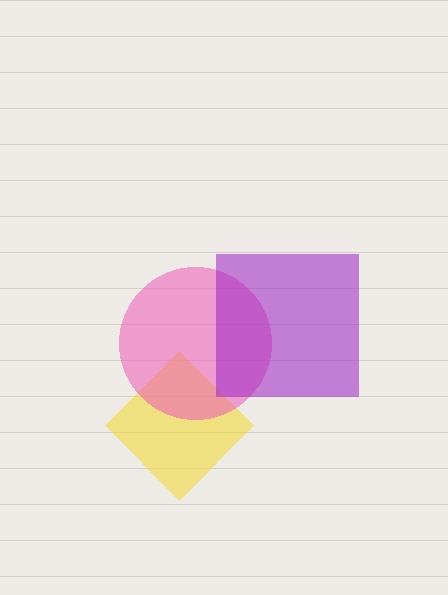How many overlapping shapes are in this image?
There are 3 overlapping shapes in the image.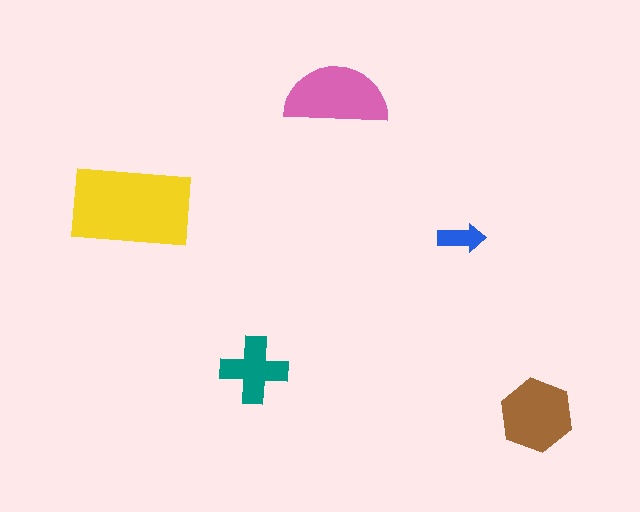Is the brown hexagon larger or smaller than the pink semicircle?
Smaller.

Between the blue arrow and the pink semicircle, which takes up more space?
The pink semicircle.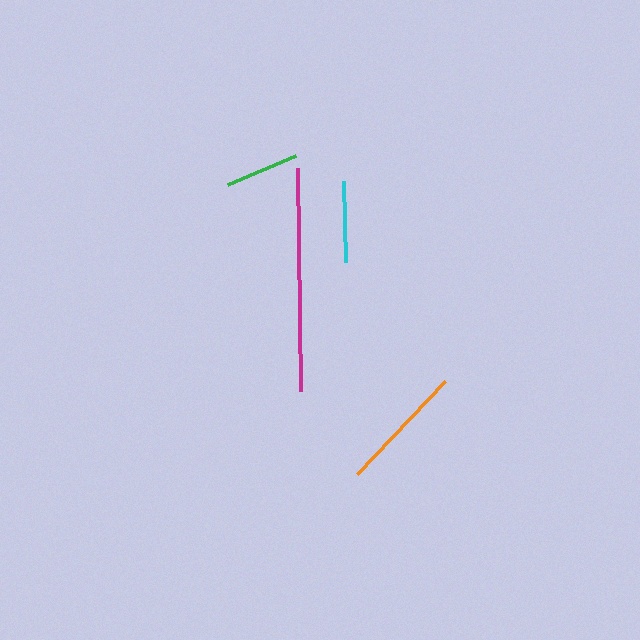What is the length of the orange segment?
The orange segment is approximately 128 pixels long.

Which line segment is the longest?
The magenta line is the longest at approximately 223 pixels.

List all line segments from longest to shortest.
From longest to shortest: magenta, orange, cyan, green.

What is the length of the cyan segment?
The cyan segment is approximately 81 pixels long.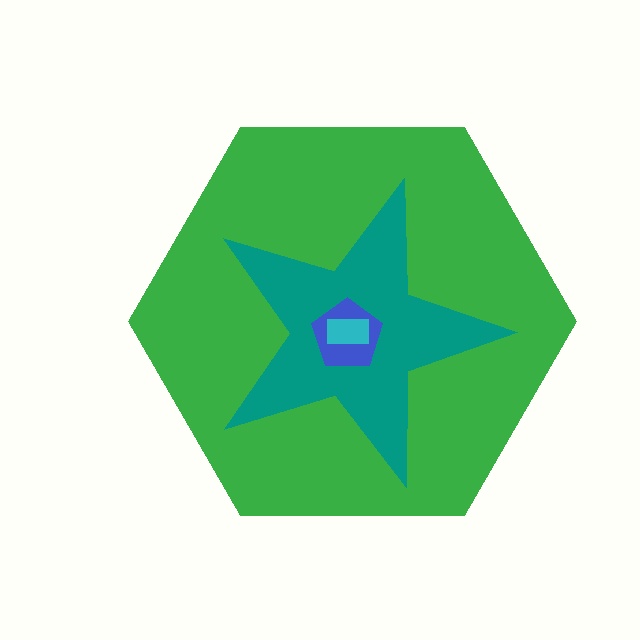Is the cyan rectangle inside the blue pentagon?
Yes.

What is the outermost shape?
The green hexagon.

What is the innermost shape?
The cyan rectangle.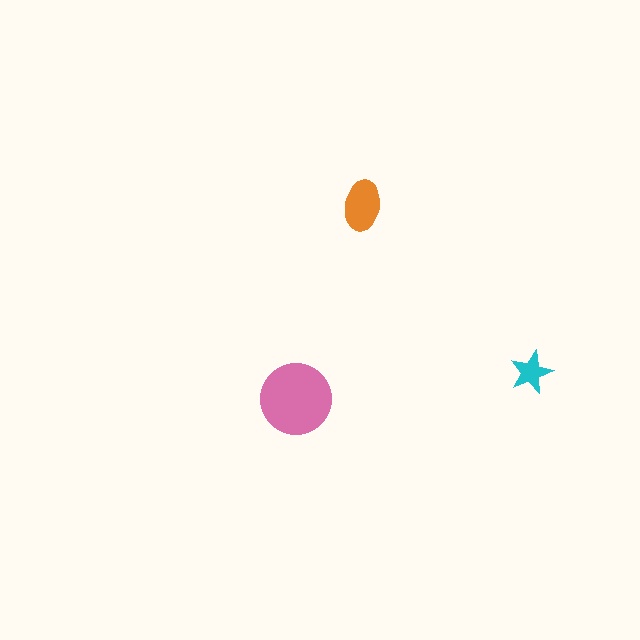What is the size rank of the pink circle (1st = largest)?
1st.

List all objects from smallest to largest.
The cyan star, the orange ellipse, the pink circle.